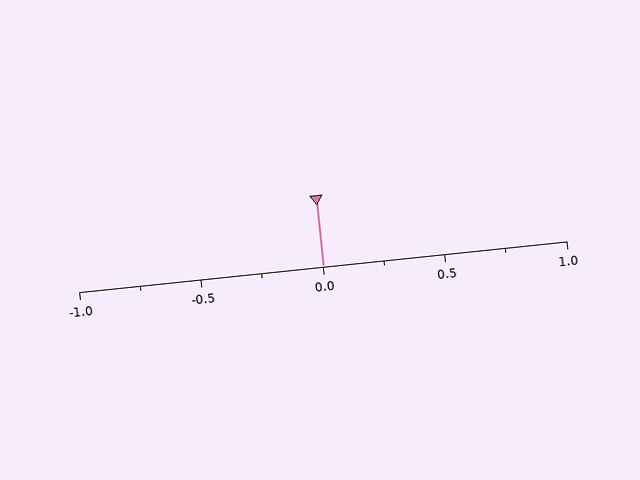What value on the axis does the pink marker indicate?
The marker indicates approximately 0.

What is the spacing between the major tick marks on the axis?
The major ticks are spaced 0.5 apart.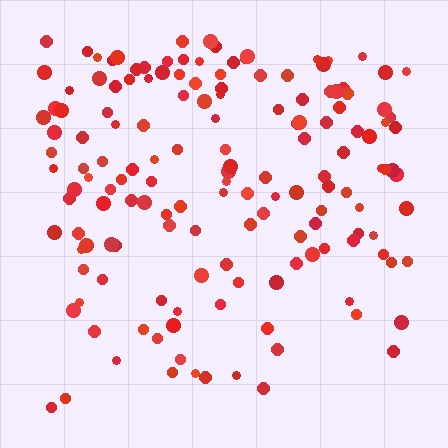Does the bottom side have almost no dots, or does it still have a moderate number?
Still a moderate number, just noticeably fewer than the top.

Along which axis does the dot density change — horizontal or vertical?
Vertical.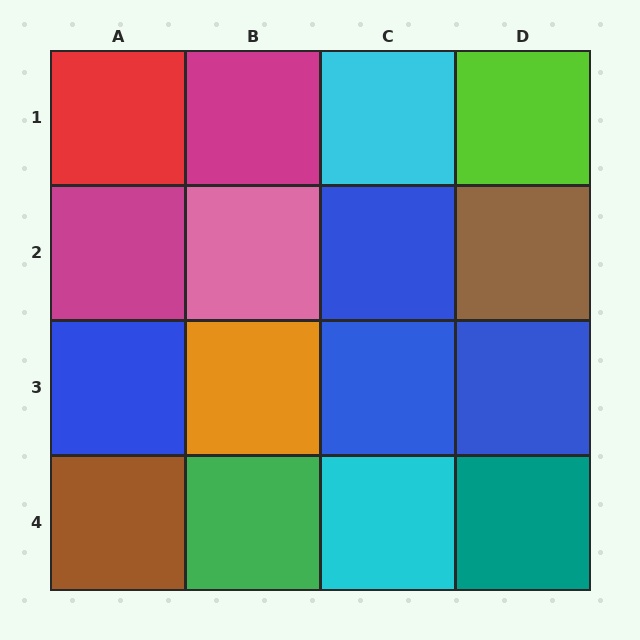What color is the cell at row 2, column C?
Blue.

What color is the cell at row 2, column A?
Magenta.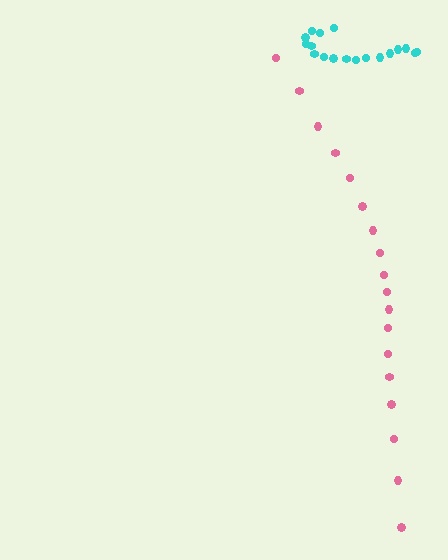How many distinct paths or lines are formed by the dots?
There are 2 distinct paths.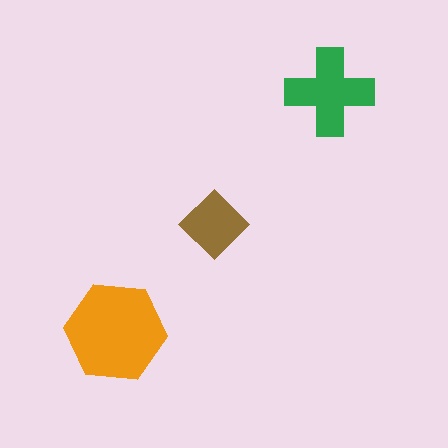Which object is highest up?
The green cross is topmost.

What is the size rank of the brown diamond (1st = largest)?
3rd.